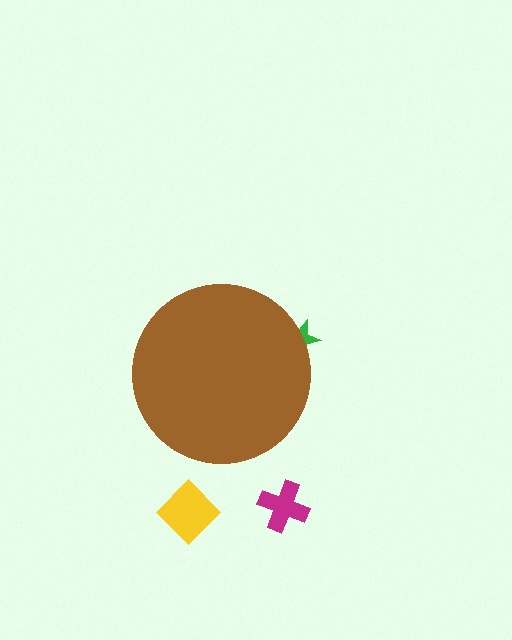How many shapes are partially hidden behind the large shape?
1 shape is partially hidden.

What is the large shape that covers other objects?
A brown circle.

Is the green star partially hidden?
Yes, the green star is partially hidden behind the brown circle.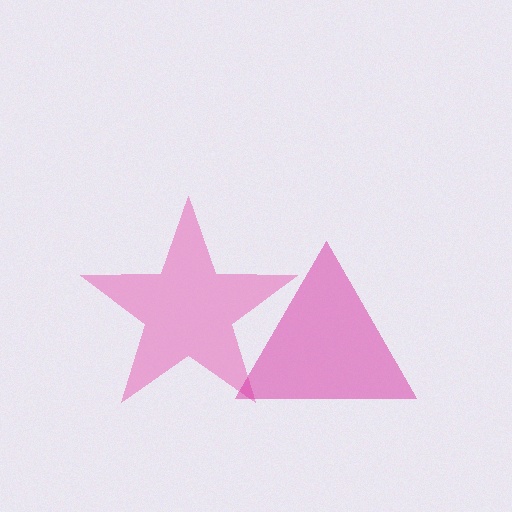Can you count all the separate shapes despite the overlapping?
Yes, there are 2 separate shapes.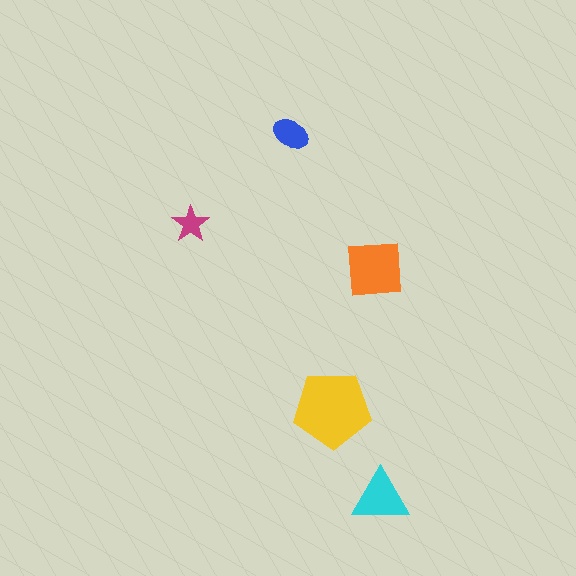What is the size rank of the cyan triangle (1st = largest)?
3rd.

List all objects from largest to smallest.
The yellow pentagon, the orange square, the cyan triangle, the blue ellipse, the magenta star.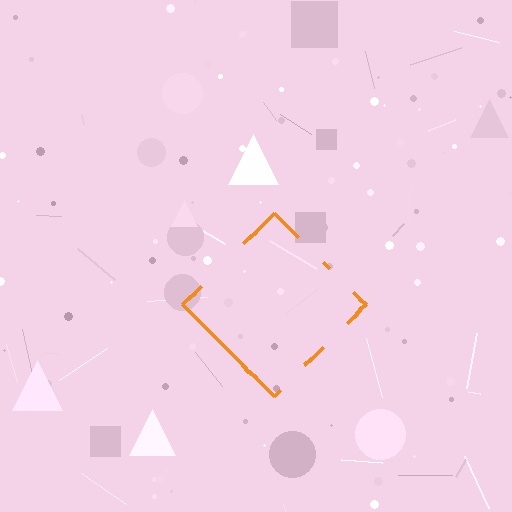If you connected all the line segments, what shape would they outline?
They would outline a diamond.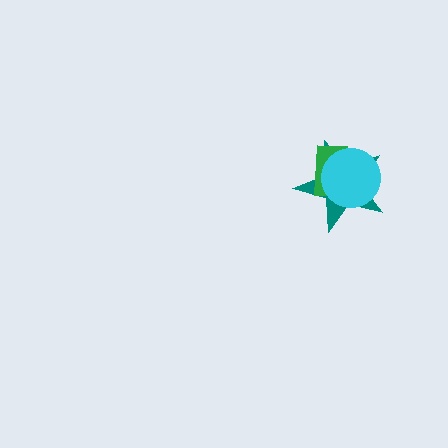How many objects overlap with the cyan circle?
2 objects overlap with the cyan circle.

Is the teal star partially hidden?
Yes, it is partially covered by another shape.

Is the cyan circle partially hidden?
No, no other shape covers it.